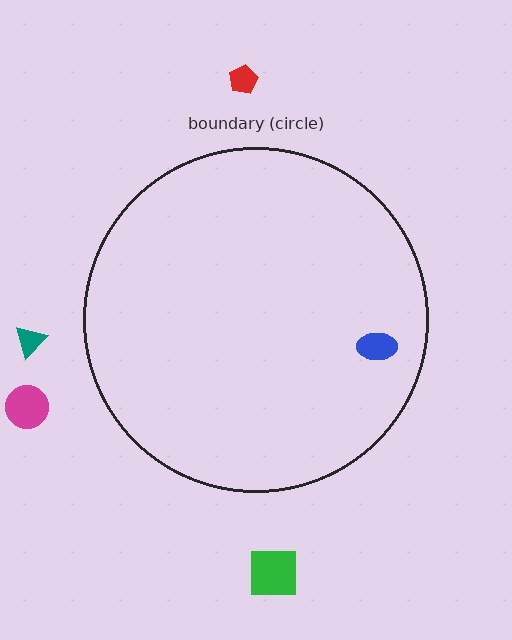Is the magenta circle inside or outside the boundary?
Outside.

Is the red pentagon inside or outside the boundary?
Outside.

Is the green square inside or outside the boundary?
Outside.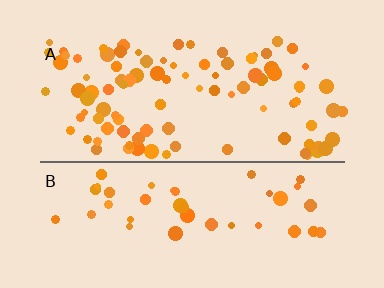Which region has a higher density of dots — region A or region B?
A (the top).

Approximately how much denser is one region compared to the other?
Approximately 2.1× — region A over region B.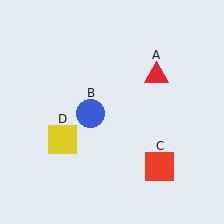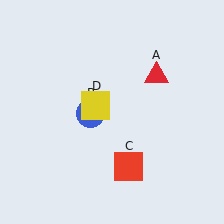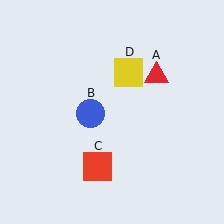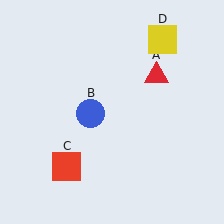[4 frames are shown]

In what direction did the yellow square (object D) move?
The yellow square (object D) moved up and to the right.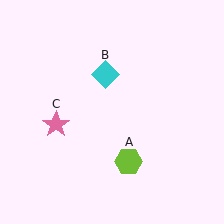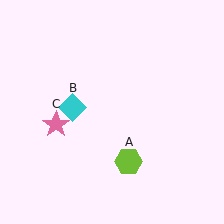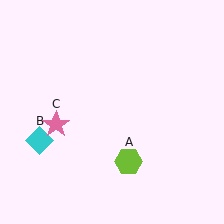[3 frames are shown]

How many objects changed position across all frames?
1 object changed position: cyan diamond (object B).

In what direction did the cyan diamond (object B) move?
The cyan diamond (object B) moved down and to the left.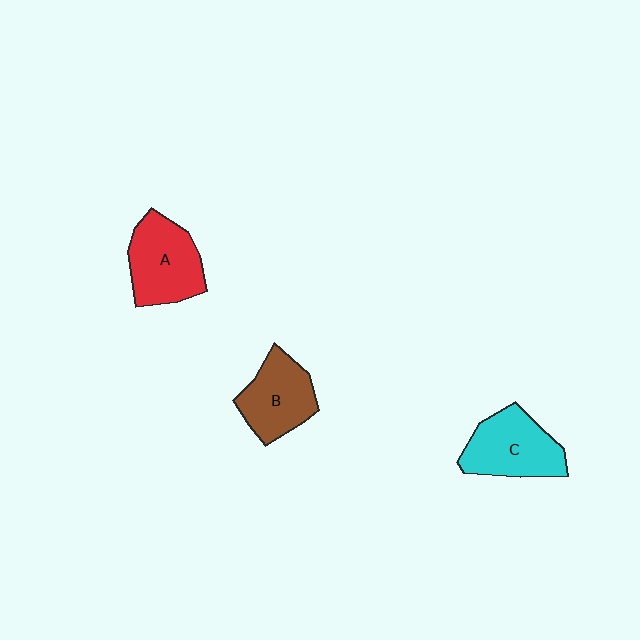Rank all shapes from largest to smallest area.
From largest to smallest: A (red), C (cyan), B (brown).